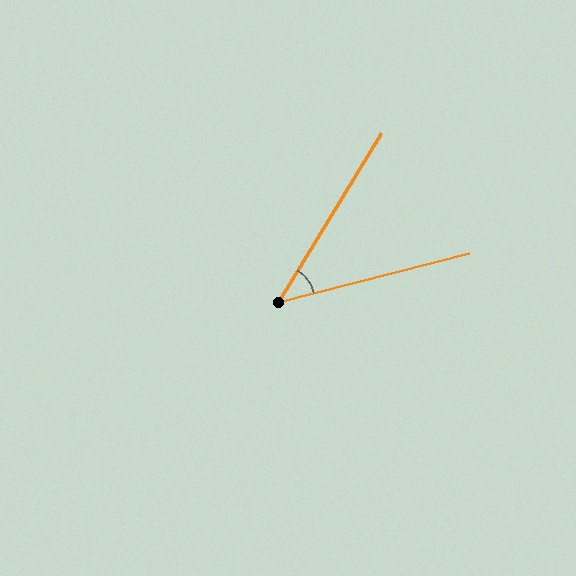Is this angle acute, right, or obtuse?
It is acute.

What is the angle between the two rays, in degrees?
Approximately 44 degrees.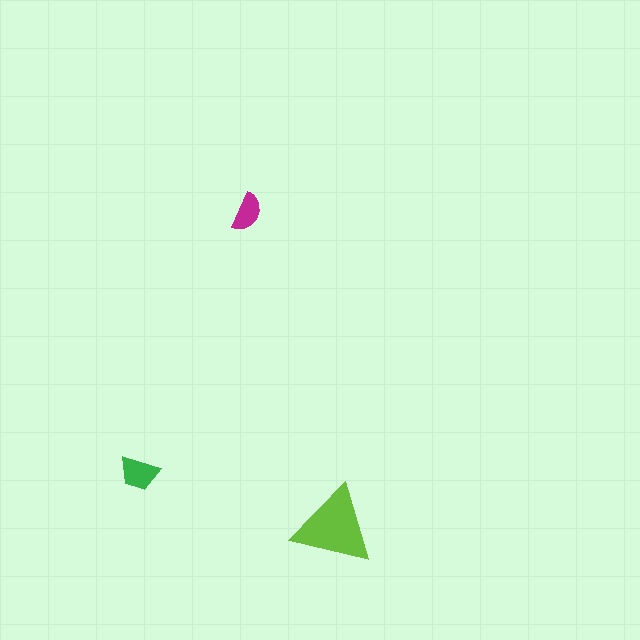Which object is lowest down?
The lime triangle is bottommost.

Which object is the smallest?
The magenta semicircle.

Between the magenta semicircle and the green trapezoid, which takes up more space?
The green trapezoid.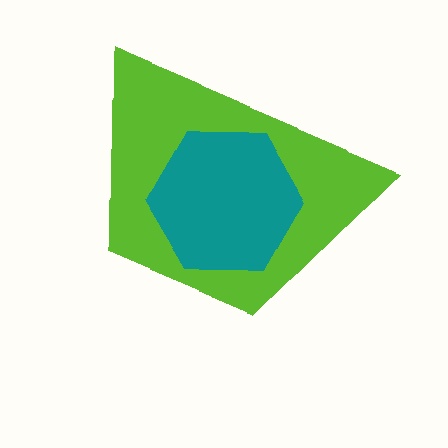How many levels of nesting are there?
2.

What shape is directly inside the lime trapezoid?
The teal hexagon.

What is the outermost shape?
The lime trapezoid.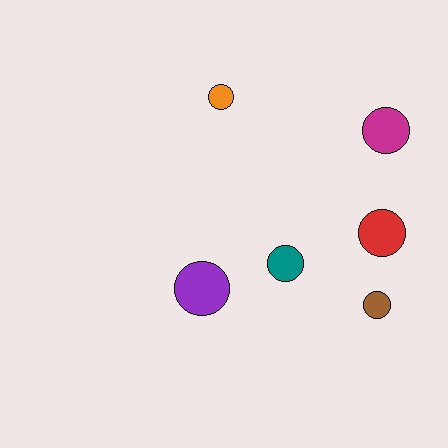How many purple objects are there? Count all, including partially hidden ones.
There is 1 purple object.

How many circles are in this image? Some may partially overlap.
There are 6 circles.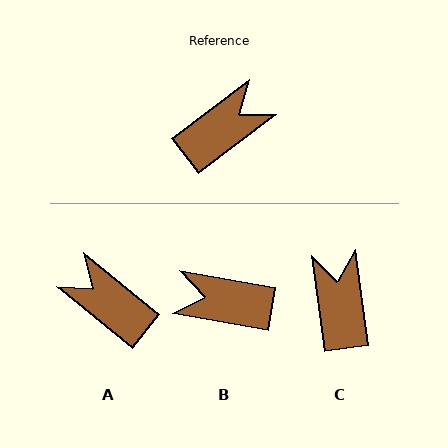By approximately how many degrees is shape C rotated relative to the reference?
Approximately 61 degrees counter-clockwise.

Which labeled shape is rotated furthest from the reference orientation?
B, about 133 degrees away.